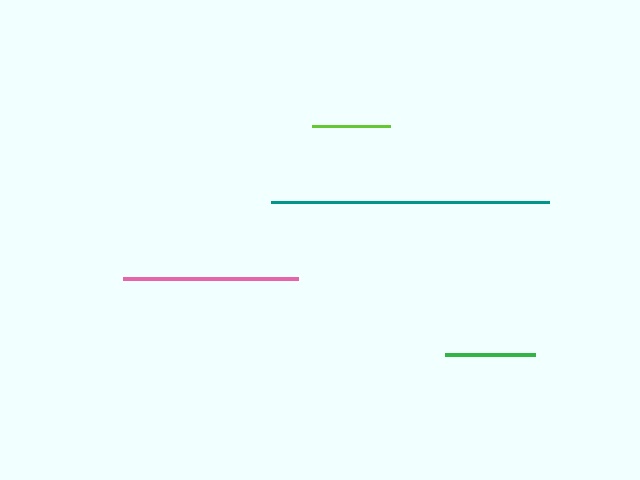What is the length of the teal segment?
The teal segment is approximately 278 pixels long.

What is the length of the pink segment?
The pink segment is approximately 175 pixels long.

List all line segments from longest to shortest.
From longest to shortest: teal, pink, green, lime.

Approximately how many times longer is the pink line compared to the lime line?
The pink line is approximately 2.2 times the length of the lime line.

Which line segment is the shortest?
The lime line is the shortest at approximately 78 pixels.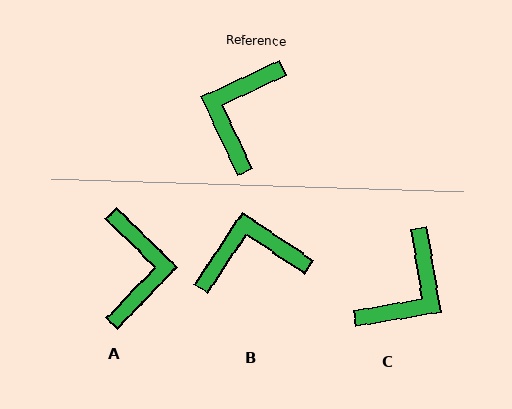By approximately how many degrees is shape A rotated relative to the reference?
Approximately 159 degrees clockwise.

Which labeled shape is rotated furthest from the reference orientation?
C, about 165 degrees away.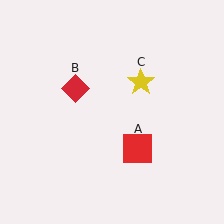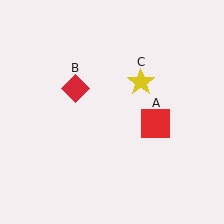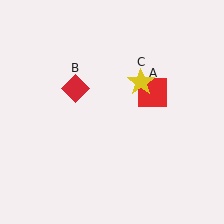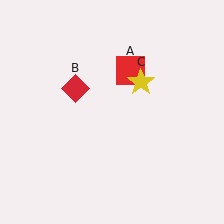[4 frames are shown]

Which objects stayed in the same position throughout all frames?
Red diamond (object B) and yellow star (object C) remained stationary.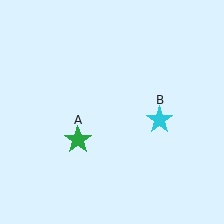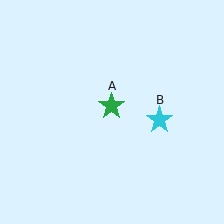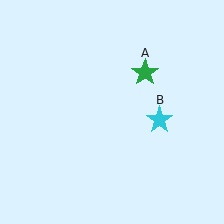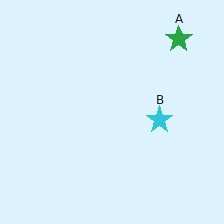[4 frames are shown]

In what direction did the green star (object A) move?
The green star (object A) moved up and to the right.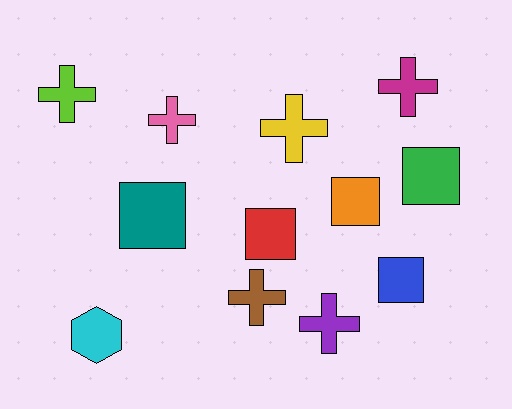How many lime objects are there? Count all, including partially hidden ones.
There is 1 lime object.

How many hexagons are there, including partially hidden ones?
There is 1 hexagon.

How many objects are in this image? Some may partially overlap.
There are 12 objects.